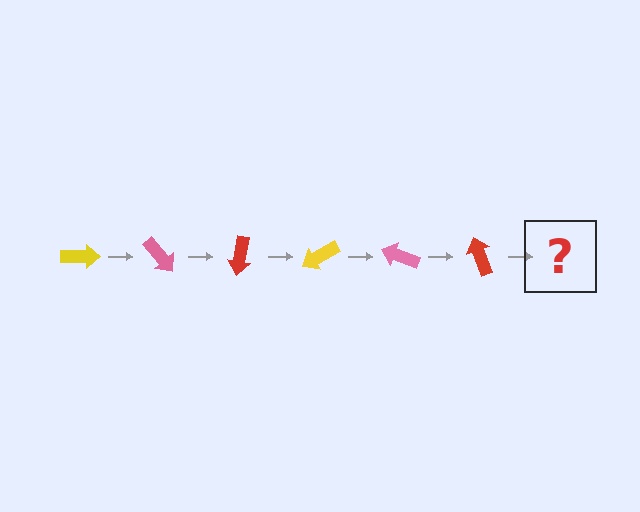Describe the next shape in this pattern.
It should be a yellow arrow, rotated 300 degrees from the start.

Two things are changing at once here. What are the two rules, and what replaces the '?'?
The two rules are that it rotates 50 degrees each step and the color cycles through yellow, pink, and red. The '?' should be a yellow arrow, rotated 300 degrees from the start.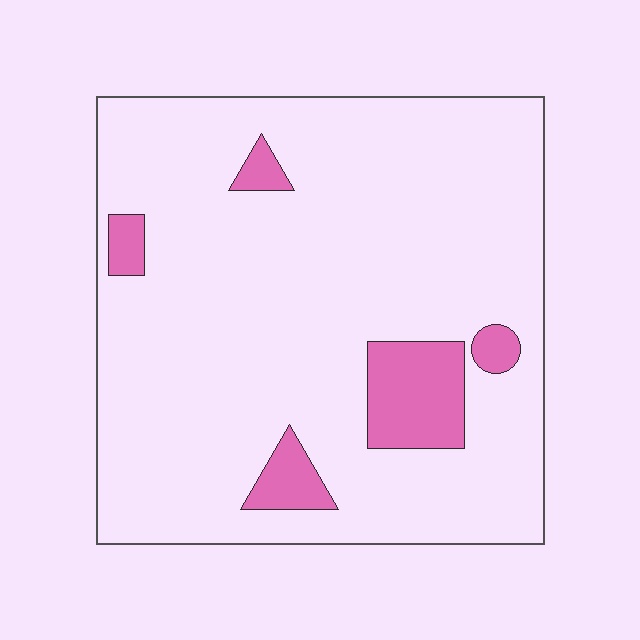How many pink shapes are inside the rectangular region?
5.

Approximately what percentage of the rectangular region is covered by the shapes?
Approximately 10%.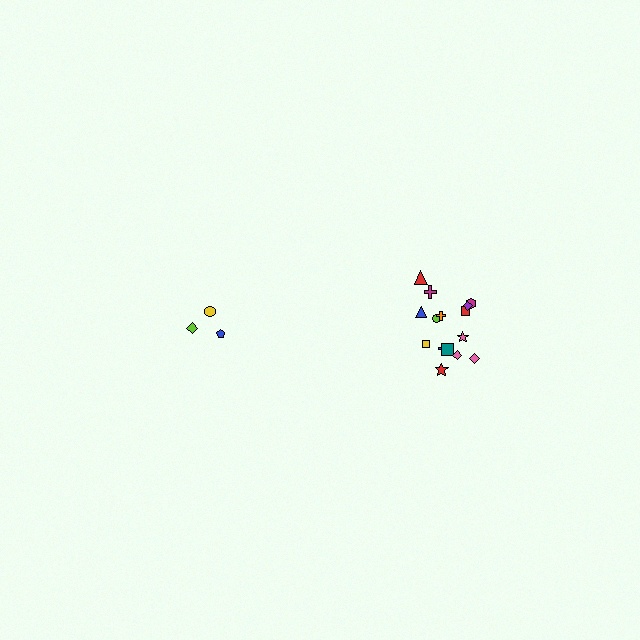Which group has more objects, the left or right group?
The right group.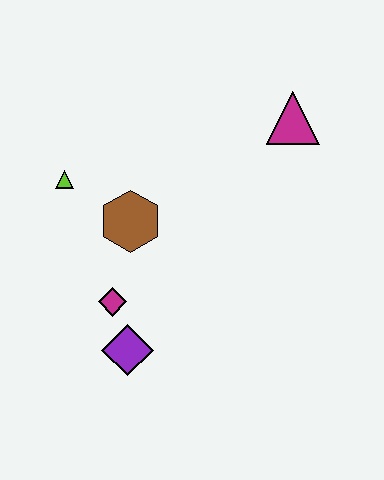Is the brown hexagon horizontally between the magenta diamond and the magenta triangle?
Yes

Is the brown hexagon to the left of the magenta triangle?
Yes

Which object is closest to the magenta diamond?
The purple diamond is closest to the magenta diamond.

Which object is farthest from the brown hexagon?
The magenta triangle is farthest from the brown hexagon.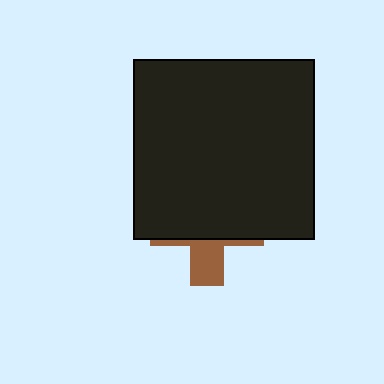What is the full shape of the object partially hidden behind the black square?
The partially hidden object is a brown cross.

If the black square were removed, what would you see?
You would see the complete brown cross.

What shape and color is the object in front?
The object in front is a black square.